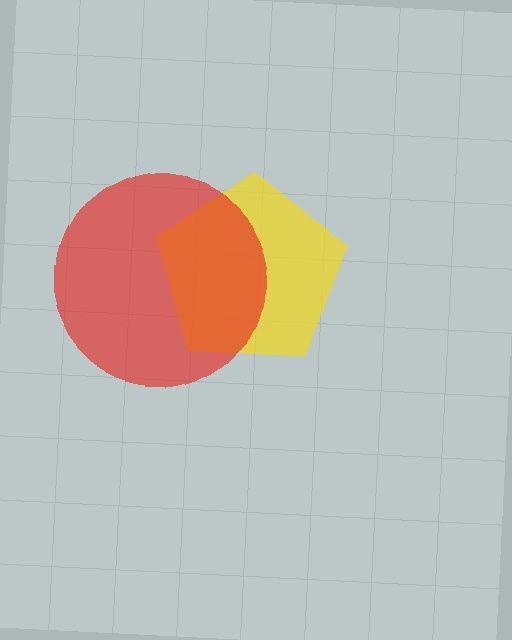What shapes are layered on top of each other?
The layered shapes are: a yellow pentagon, a red circle.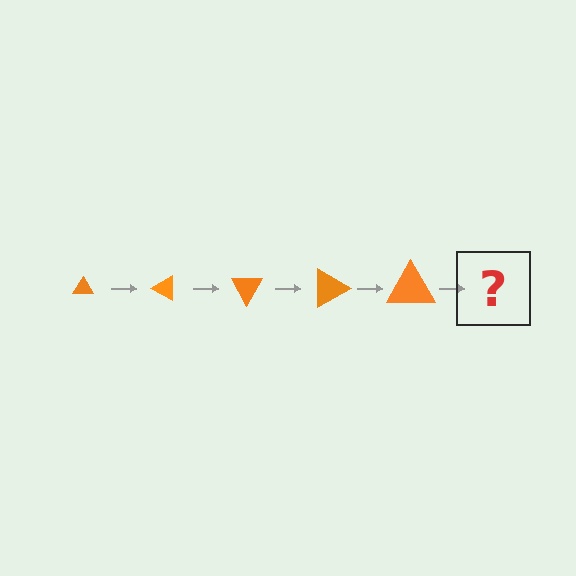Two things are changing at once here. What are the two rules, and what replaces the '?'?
The two rules are that the triangle grows larger each step and it rotates 30 degrees each step. The '?' should be a triangle, larger than the previous one and rotated 150 degrees from the start.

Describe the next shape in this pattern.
It should be a triangle, larger than the previous one and rotated 150 degrees from the start.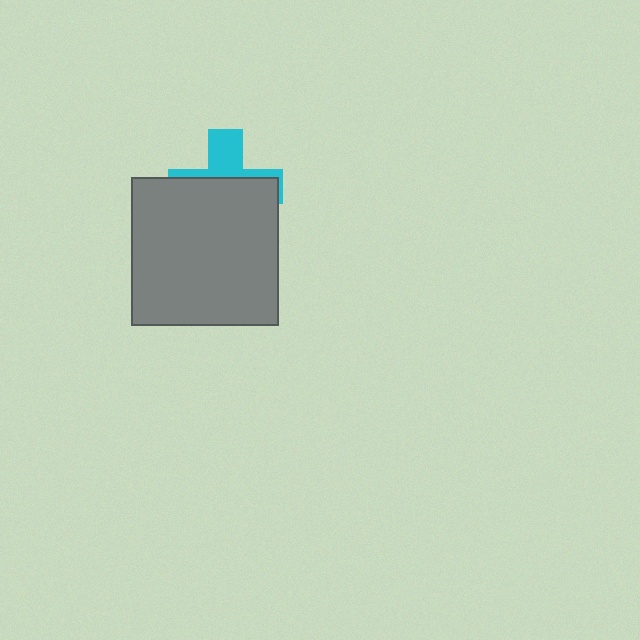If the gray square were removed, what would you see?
You would see the complete cyan cross.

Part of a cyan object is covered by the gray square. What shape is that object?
It is a cross.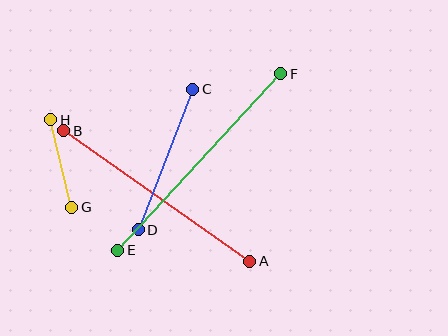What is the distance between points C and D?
The distance is approximately 151 pixels.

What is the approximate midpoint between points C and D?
The midpoint is at approximately (166, 159) pixels.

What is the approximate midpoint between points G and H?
The midpoint is at approximately (61, 163) pixels.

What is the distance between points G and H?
The distance is approximately 90 pixels.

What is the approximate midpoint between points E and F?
The midpoint is at approximately (199, 162) pixels.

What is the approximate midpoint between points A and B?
The midpoint is at approximately (157, 196) pixels.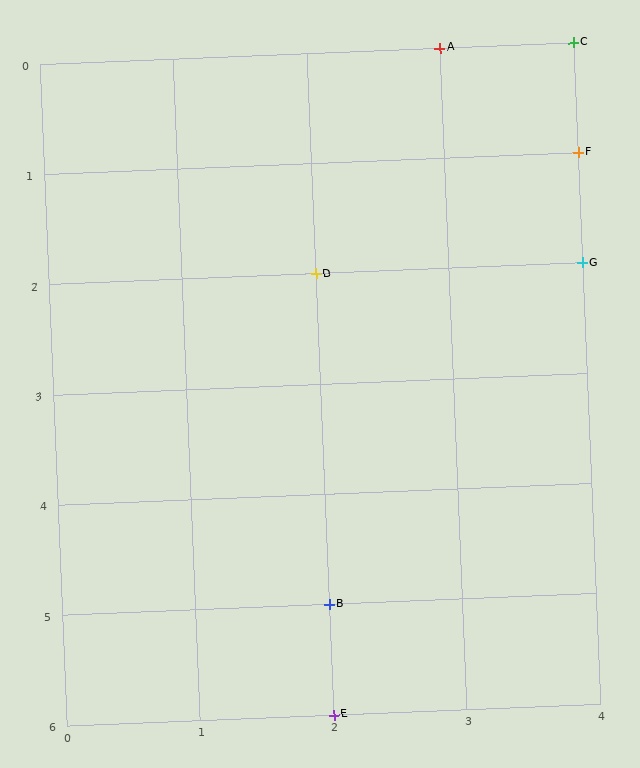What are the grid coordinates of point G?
Point G is at grid coordinates (4, 2).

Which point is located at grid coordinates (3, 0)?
Point A is at (3, 0).